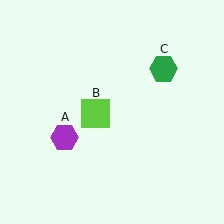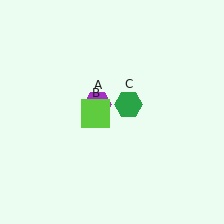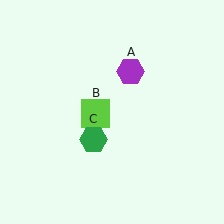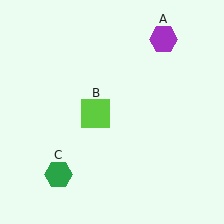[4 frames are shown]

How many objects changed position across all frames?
2 objects changed position: purple hexagon (object A), green hexagon (object C).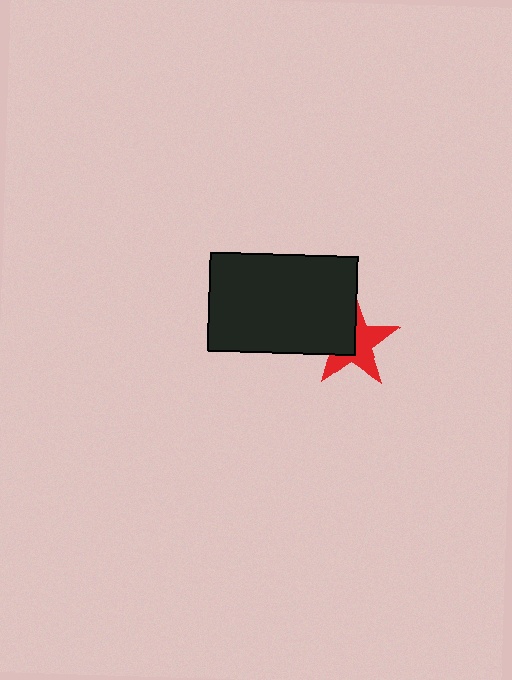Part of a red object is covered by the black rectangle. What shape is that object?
It is a star.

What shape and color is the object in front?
The object in front is a black rectangle.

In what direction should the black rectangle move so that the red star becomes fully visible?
The black rectangle should move toward the upper-left. That is the shortest direction to clear the overlap and leave the red star fully visible.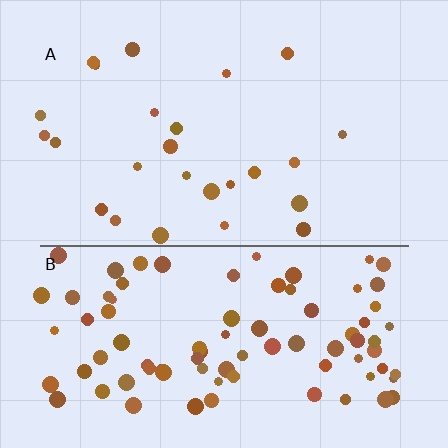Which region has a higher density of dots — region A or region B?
B (the bottom).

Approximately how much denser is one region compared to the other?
Approximately 3.5× — region B over region A.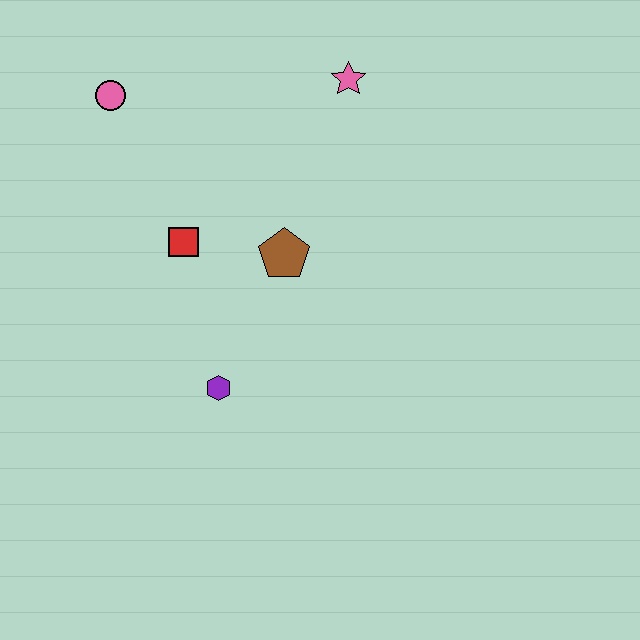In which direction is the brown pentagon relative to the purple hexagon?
The brown pentagon is above the purple hexagon.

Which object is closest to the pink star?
The brown pentagon is closest to the pink star.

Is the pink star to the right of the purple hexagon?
Yes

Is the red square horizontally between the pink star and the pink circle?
Yes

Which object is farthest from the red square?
The pink star is farthest from the red square.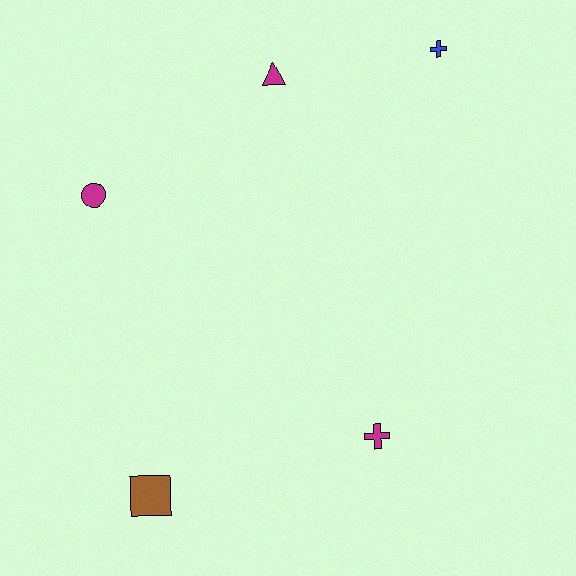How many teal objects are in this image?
There are no teal objects.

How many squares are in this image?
There is 1 square.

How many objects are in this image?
There are 5 objects.